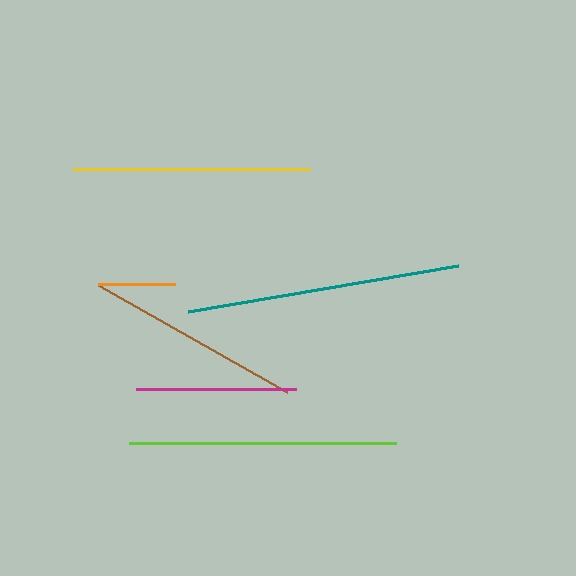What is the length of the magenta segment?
The magenta segment is approximately 159 pixels long.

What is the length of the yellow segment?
The yellow segment is approximately 237 pixels long.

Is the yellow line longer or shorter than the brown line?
The yellow line is longer than the brown line.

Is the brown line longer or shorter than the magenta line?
The brown line is longer than the magenta line.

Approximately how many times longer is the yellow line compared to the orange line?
The yellow line is approximately 3.1 times the length of the orange line.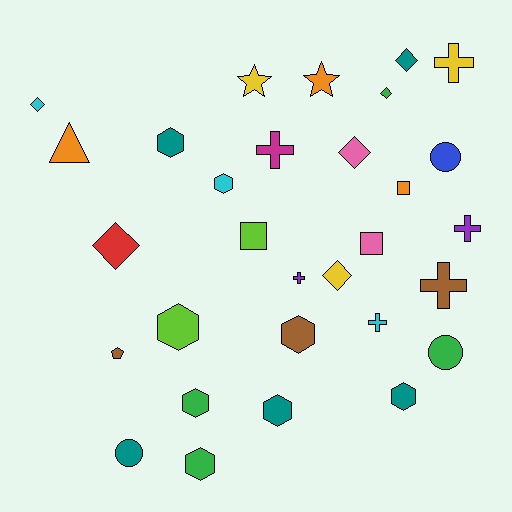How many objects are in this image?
There are 30 objects.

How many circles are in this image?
There are 3 circles.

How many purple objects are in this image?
There are 2 purple objects.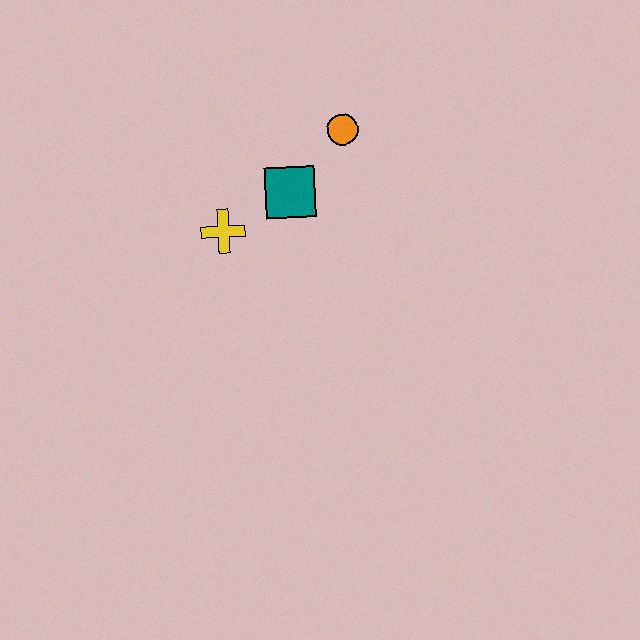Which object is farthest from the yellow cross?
The orange circle is farthest from the yellow cross.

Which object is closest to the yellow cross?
The teal square is closest to the yellow cross.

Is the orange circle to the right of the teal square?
Yes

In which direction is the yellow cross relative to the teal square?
The yellow cross is to the left of the teal square.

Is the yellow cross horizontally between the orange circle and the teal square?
No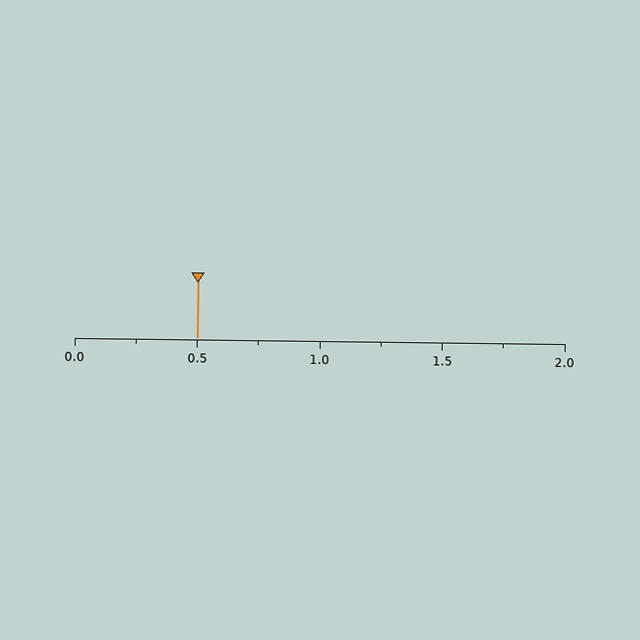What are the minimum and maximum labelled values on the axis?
The axis runs from 0.0 to 2.0.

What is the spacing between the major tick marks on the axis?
The major ticks are spaced 0.5 apart.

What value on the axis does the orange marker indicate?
The marker indicates approximately 0.5.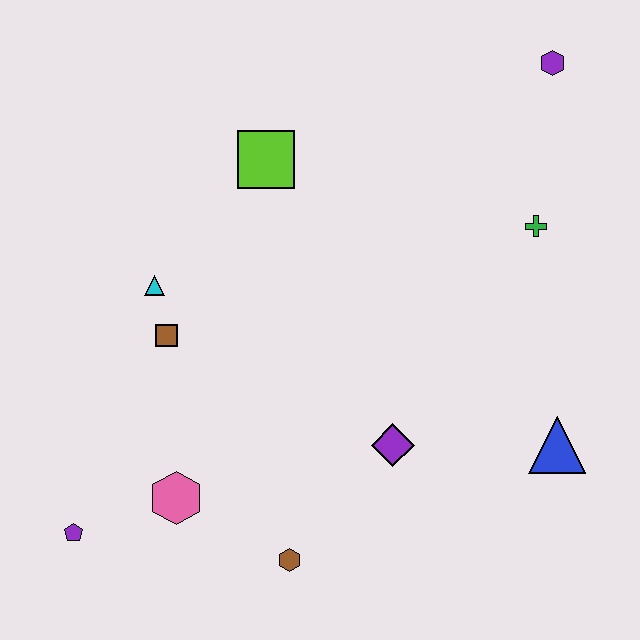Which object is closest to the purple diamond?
The brown hexagon is closest to the purple diamond.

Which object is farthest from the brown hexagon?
The purple hexagon is farthest from the brown hexagon.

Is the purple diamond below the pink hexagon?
No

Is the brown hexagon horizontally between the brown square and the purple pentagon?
No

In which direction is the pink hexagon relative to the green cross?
The pink hexagon is to the left of the green cross.